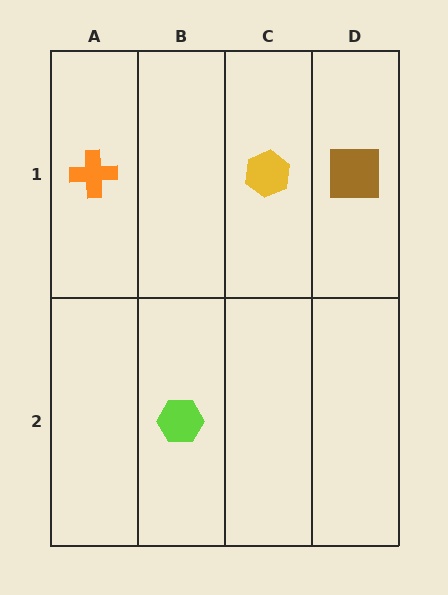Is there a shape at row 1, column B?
No, that cell is empty.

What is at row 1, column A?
An orange cross.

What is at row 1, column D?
A brown square.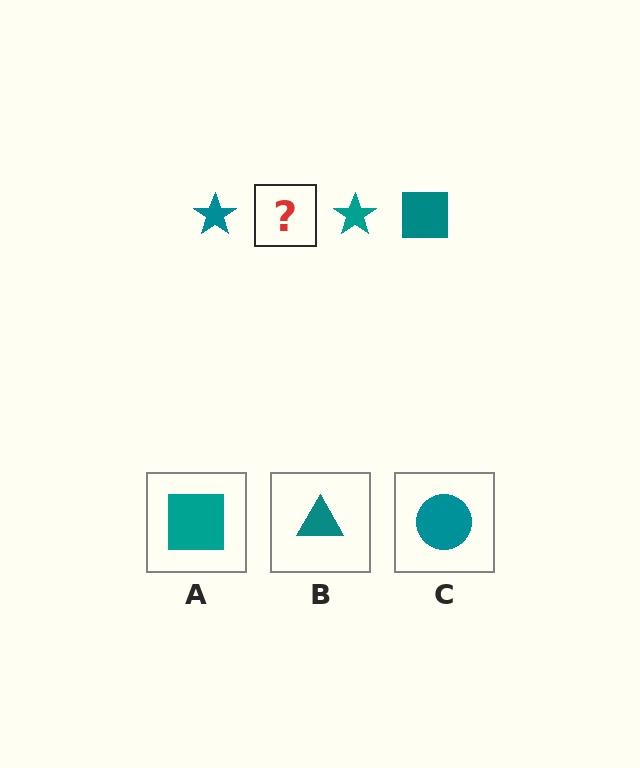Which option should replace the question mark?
Option A.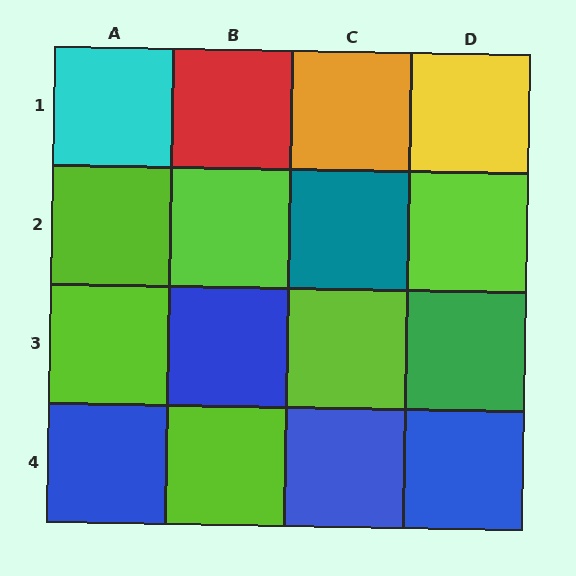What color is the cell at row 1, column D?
Yellow.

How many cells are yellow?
1 cell is yellow.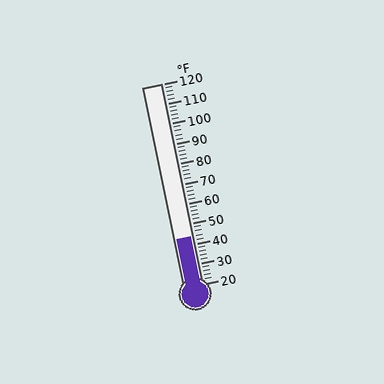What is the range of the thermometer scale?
The thermometer scale ranges from 20°F to 120°F.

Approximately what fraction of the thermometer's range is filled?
The thermometer is filled to approximately 25% of its range.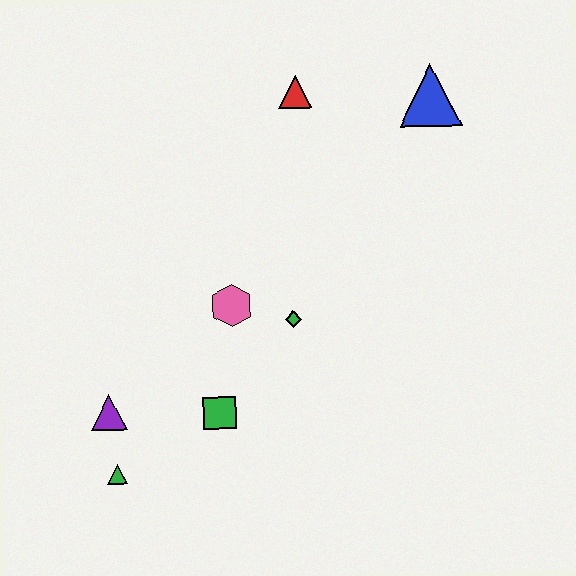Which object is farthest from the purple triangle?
The blue triangle is farthest from the purple triangle.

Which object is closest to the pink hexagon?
The green diamond is closest to the pink hexagon.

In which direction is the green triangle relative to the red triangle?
The green triangle is below the red triangle.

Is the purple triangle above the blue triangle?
No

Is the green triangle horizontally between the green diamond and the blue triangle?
No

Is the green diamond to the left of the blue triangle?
Yes